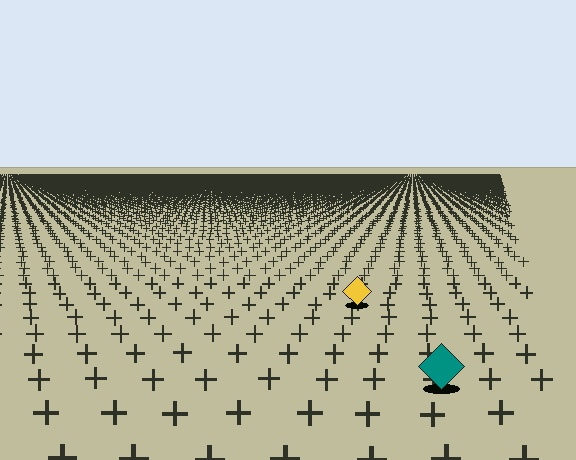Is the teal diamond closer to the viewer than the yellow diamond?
Yes. The teal diamond is closer — you can tell from the texture gradient: the ground texture is coarser near it.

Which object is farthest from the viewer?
The yellow diamond is farthest from the viewer. It appears smaller and the ground texture around it is denser.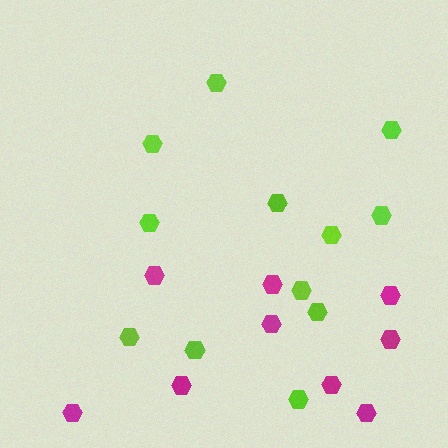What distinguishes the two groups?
There are 2 groups: one group of lime hexagons (12) and one group of magenta hexagons (9).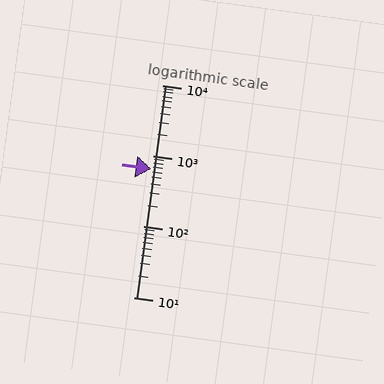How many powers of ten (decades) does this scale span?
The scale spans 3 decades, from 10 to 10000.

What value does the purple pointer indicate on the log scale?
The pointer indicates approximately 650.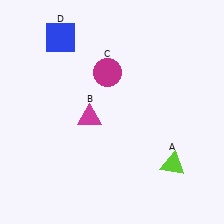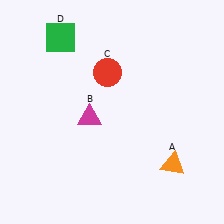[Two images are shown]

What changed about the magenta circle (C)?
In Image 1, C is magenta. In Image 2, it changed to red.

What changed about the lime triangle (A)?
In Image 1, A is lime. In Image 2, it changed to orange.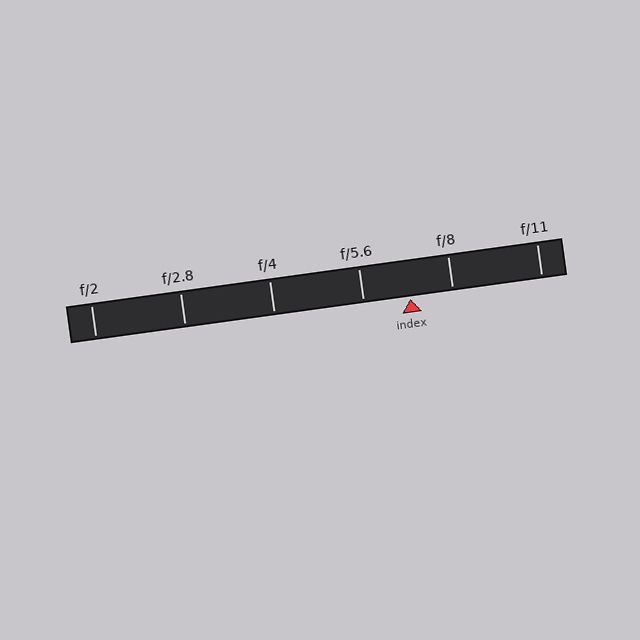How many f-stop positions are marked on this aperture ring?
There are 6 f-stop positions marked.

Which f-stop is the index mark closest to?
The index mark is closest to f/8.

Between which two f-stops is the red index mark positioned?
The index mark is between f/5.6 and f/8.